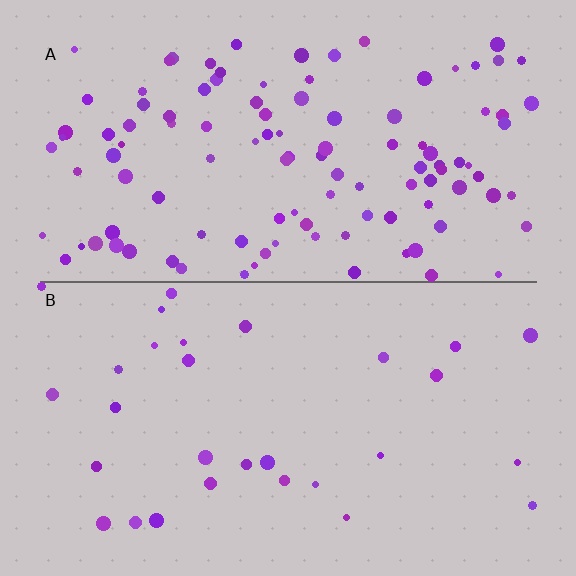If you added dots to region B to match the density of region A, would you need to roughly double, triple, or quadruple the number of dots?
Approximately quadruple.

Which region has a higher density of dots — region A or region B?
A (the top).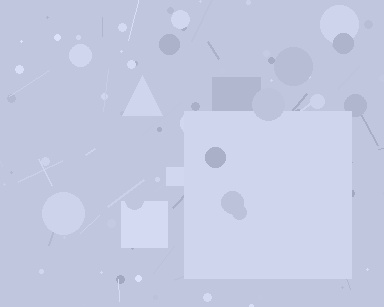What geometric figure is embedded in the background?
A square is embedded in the background.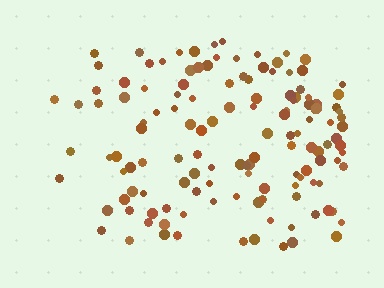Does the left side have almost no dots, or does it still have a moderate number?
Still a moderate number, just noticeably fewer than the right.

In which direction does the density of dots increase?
From left to right, with the right side densest.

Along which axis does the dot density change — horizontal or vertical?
Horizontal.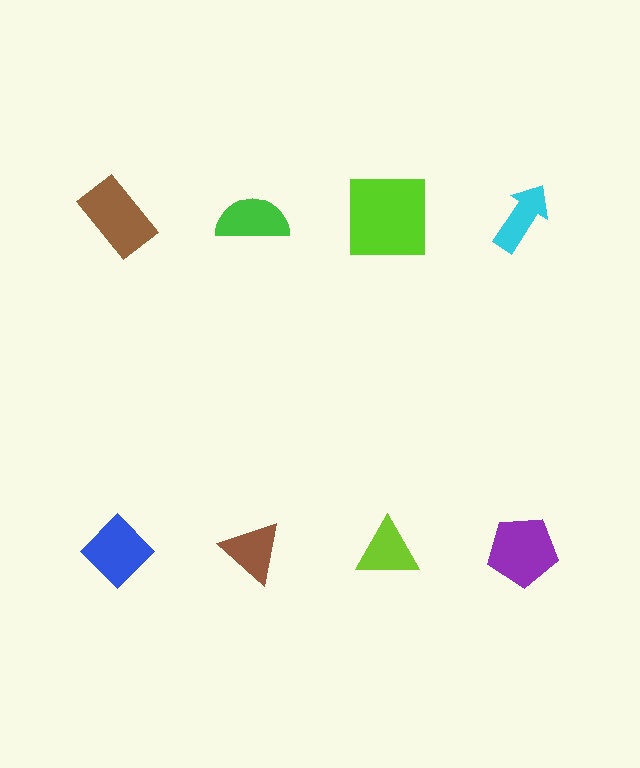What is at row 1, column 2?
A green semicircle.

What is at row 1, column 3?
A lime square.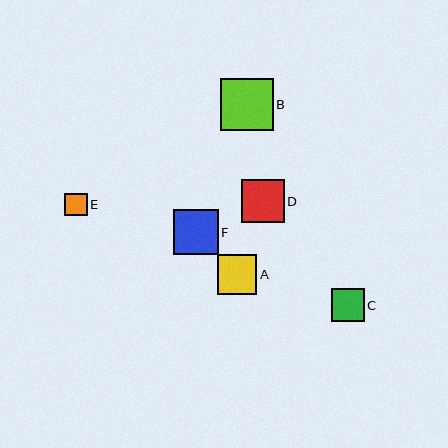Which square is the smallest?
Square E is the smallest with a size of approximately 22 pixels.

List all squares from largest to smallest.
From largest to smallest: B, F, D, A, C, E.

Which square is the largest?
Square B is the largest with a size of approximately 52 pixels.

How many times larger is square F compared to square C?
Square F is approximately 1.4 times the size of square C.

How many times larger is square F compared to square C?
Square F is approximately 1.4 times the size of square C.